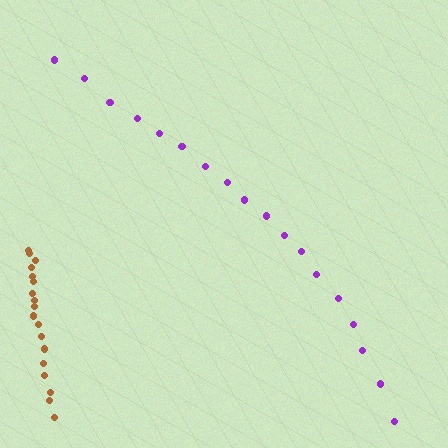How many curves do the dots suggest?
There are 2 distinct paths.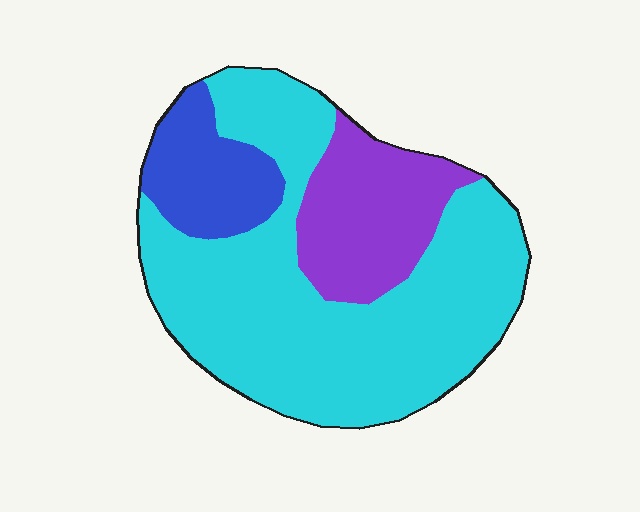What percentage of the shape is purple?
Purple covers around 20% of the shape.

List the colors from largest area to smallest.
From largest to smallest: cyan, purple, blue.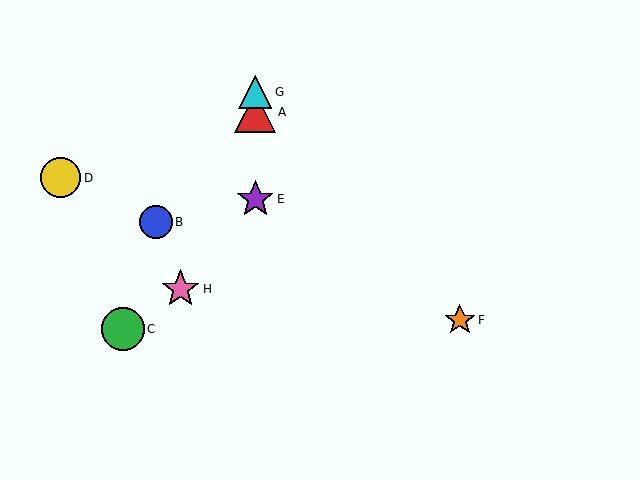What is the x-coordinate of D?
Object D is at x≈61.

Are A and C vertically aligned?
No, A is at x≈255 and C is at x≈123.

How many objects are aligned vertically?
3 objects (A, E, G) are aligned vertically.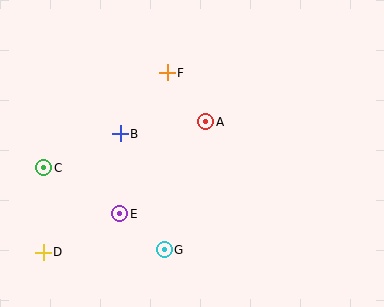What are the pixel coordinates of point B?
Point B is at (120, 134).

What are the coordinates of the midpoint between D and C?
The midpoint between D and C is at (44, 210).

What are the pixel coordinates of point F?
Point F is at (167, 73).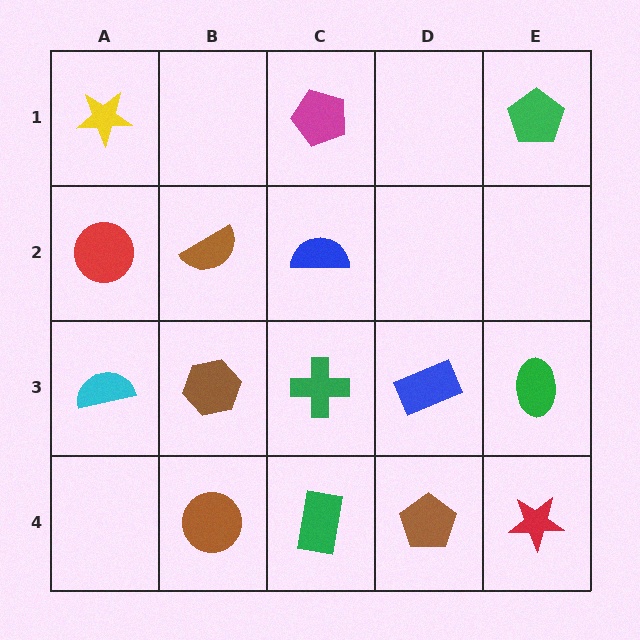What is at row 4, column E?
A red star.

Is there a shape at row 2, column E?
No, that cell is empty.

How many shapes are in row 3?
5 shapes.